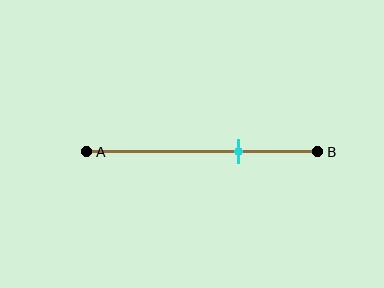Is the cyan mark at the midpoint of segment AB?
No, the mark is at about 65% from A, not at the 50% midpoint.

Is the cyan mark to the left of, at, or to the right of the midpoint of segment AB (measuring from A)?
The cyan mark is to the right of the midpoint of segment AB.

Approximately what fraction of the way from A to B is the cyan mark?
The cyan mark is approximately 65% of the way from A to B.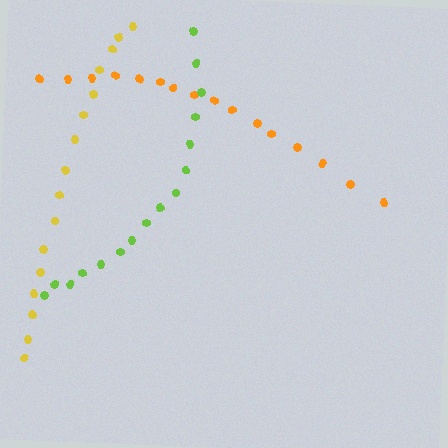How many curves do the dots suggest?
There are 3 distinct paths.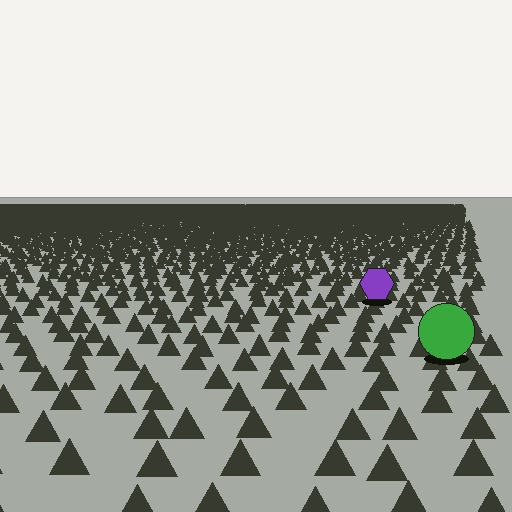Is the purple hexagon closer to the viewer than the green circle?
No. The green circle is closer — you can tell from the texture gradient: the ground texture is coarser near it.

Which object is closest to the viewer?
The green circle is closest. The texture marks near it are larger and more spread out.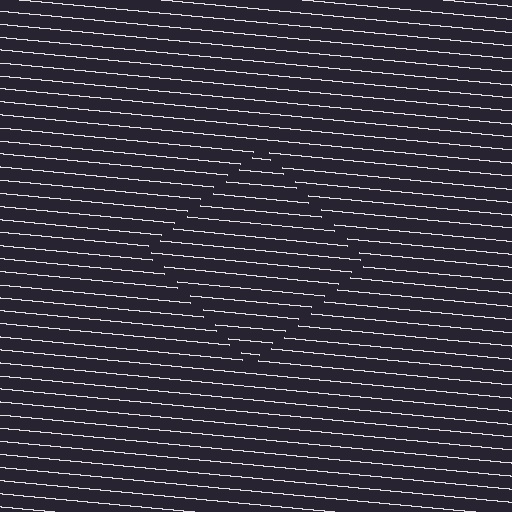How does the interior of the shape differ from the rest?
The interior of the shape contains the same grating, shifted by half a period — the contour is defined by the phase discontinuity where line-ends from the inner and outer gratings abut.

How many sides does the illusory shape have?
4 sides — the line-ends trace a square.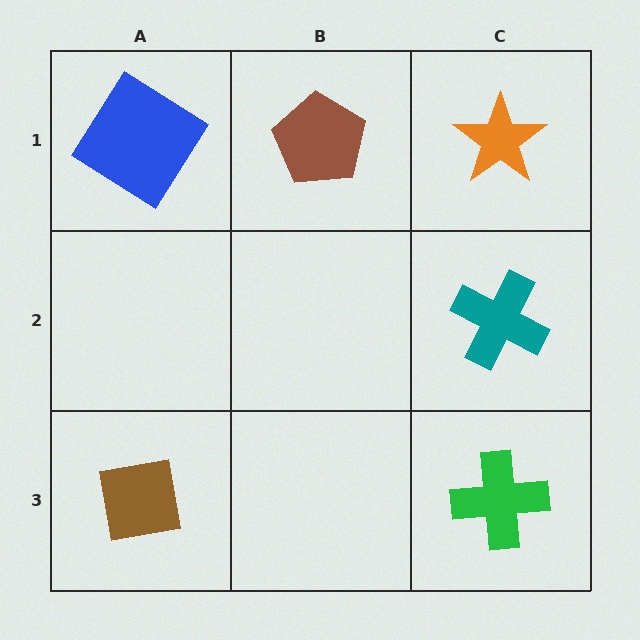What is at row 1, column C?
An orange star.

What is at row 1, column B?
A brown pentagon.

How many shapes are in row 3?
2 shapes.